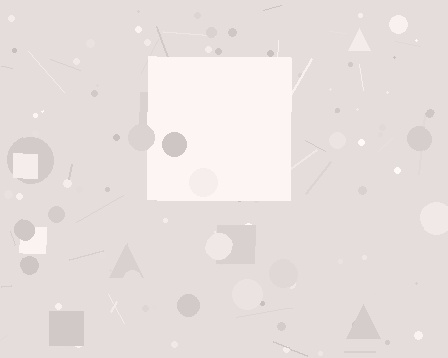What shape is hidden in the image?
A square is hidden in the image.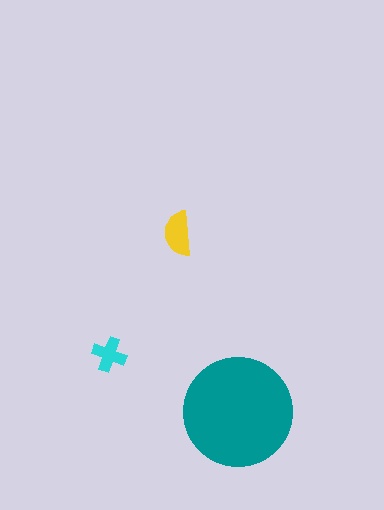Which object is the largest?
The teal circle.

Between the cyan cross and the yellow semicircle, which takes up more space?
The yellow semicircle.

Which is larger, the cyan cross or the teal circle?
The teal circle.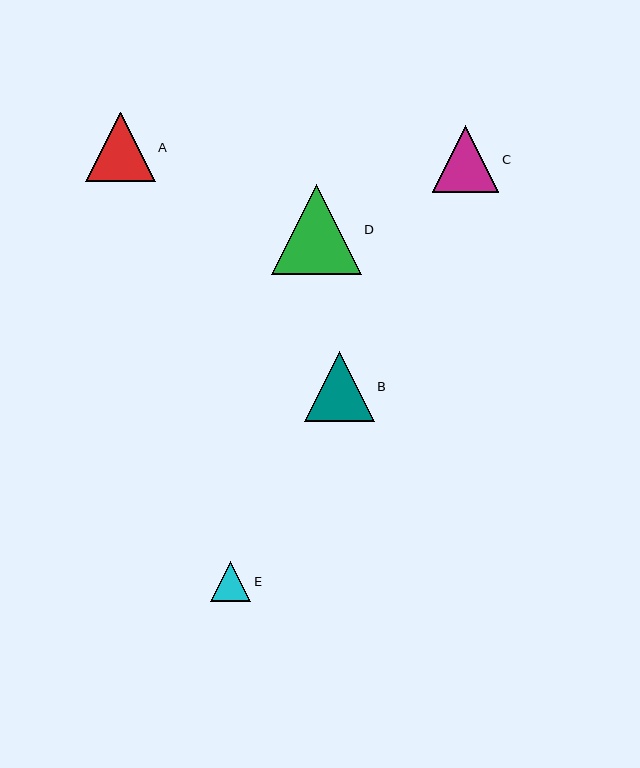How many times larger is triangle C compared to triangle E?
Triangle C is approximately 1.7 times the size of triangle E.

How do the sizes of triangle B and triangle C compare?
Triangle B and triangle C are approximately the same size.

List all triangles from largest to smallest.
From largest to smallest: D, B, A, C, E.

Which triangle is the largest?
Triangle D is the largest with a size of approximately 89 pixels.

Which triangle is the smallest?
Triangle E is the smallest with a size of approximately 40 pixels.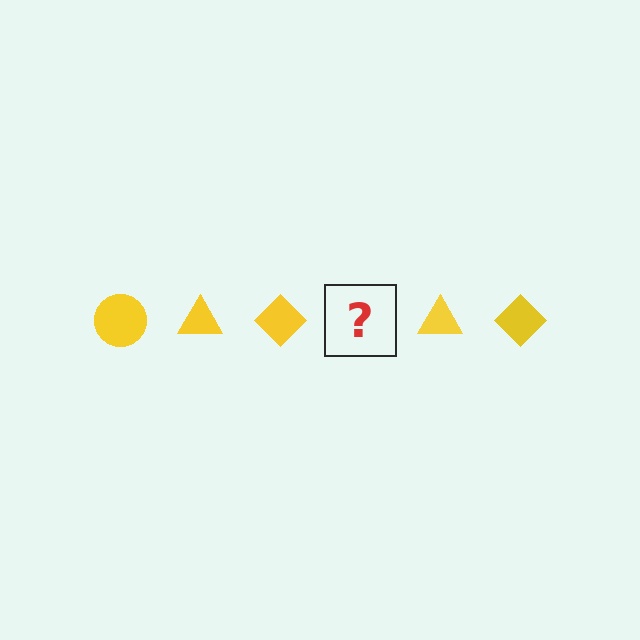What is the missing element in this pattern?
The missing element is a yellow circle.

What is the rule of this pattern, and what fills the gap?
The rule is that the pattern cycles through circle, triangle, diamond shapes in yellow. The gap should be filled with a yellow circle.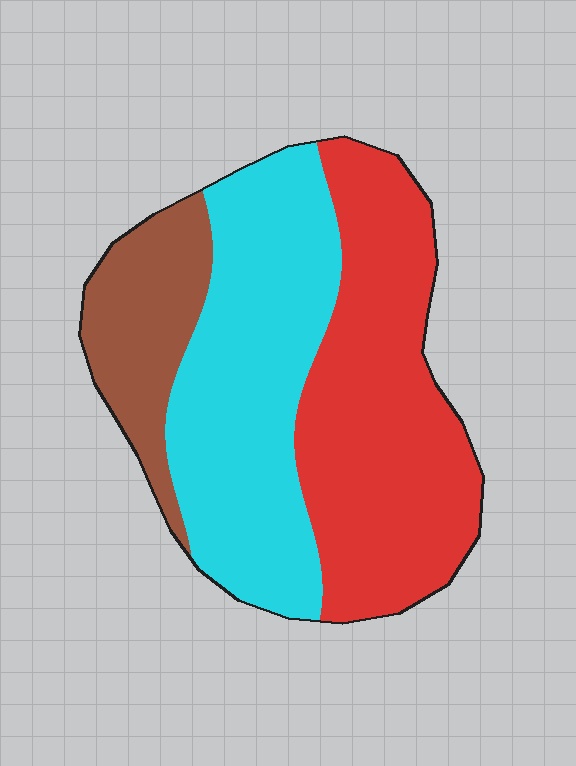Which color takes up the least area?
Brown, at roughly 15%.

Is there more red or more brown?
Red.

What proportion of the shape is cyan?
Cyan covers 40% of the shape.